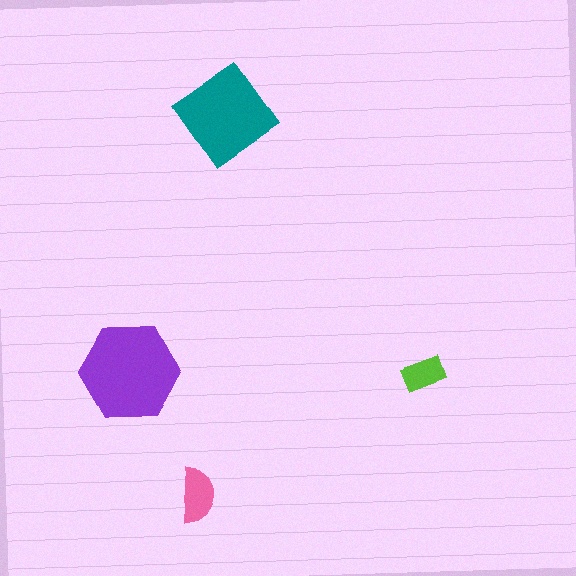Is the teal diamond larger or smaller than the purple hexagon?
Smaller.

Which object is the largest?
The purple hexagon.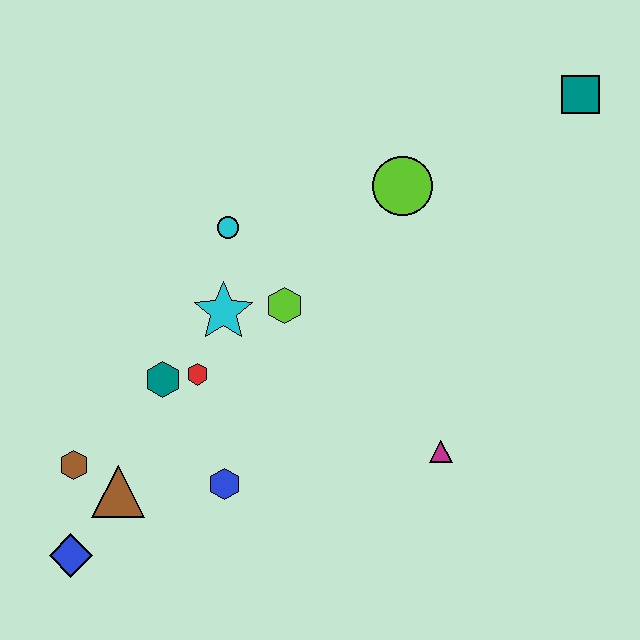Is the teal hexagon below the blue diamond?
No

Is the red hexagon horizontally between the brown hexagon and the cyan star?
Yes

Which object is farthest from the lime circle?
The blue diamond is farthest from the lime circle.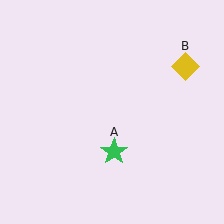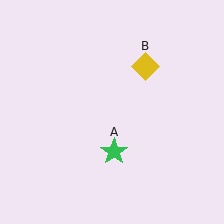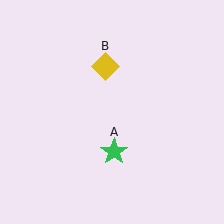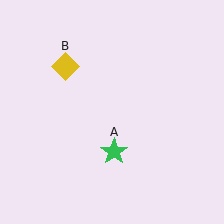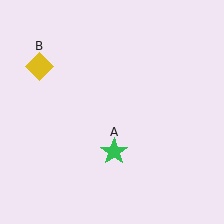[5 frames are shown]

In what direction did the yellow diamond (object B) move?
The yellow diamond (object B) moved left.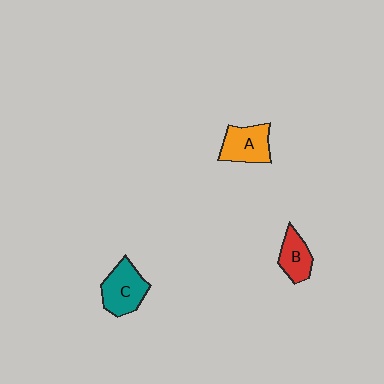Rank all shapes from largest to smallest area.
From largest to smallest: C (teal), A (orange), B (red).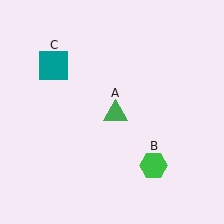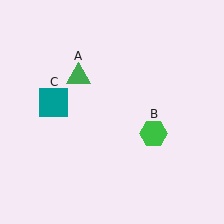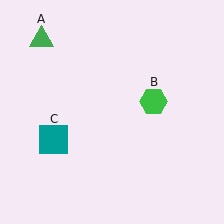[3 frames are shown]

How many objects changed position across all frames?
3 objects changed position: green triangle (object A), green hexagon (object B), teal square (object C).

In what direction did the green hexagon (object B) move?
The green hexagon (object B) moved up.